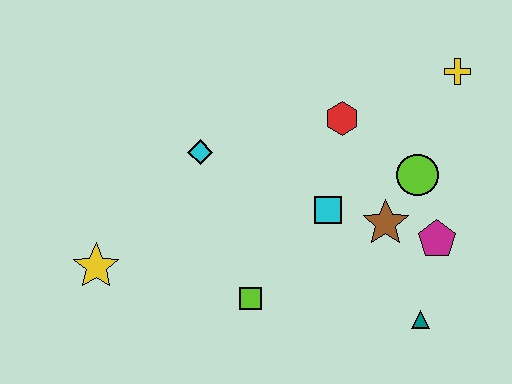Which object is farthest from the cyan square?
The yellow star is farthest from the cyan square.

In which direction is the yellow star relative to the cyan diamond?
The yellow star is below the cyan diamond.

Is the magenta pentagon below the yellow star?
No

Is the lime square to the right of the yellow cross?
No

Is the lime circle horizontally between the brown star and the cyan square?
No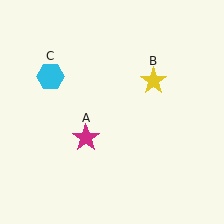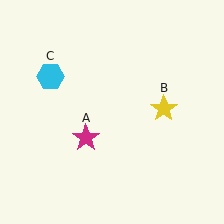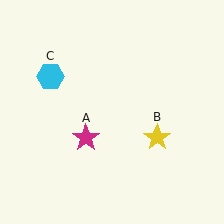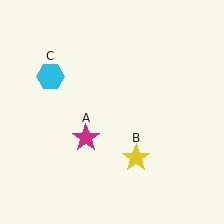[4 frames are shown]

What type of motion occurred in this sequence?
The yellow star (object B) rotated clockwise around the center of the scene.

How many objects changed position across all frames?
1 object changed position: yellow star (object B).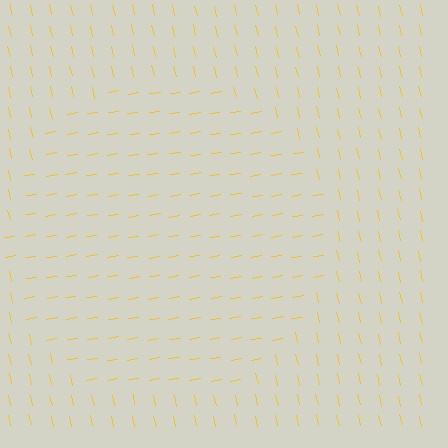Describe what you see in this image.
The image is filled with small yellow line segments. A circle region in the image has lines oriented differently from the surrounding lines, creating a visible texture boundary.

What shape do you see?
I see a circle.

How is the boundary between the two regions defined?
The boundary is defined purely by a change in line orientation (approximately 85 degrees difference). All lines are the same color and thickness.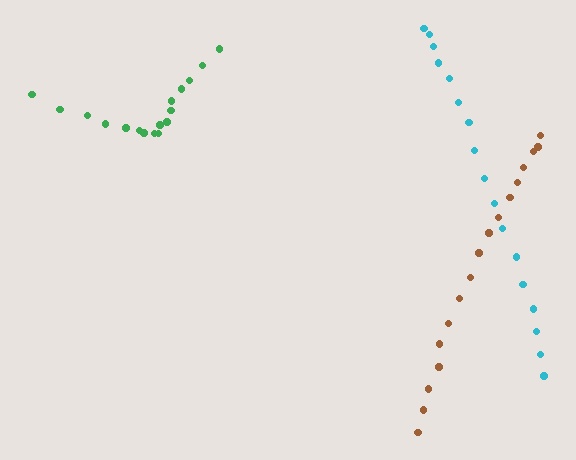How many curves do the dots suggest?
There are 3 distinct paths.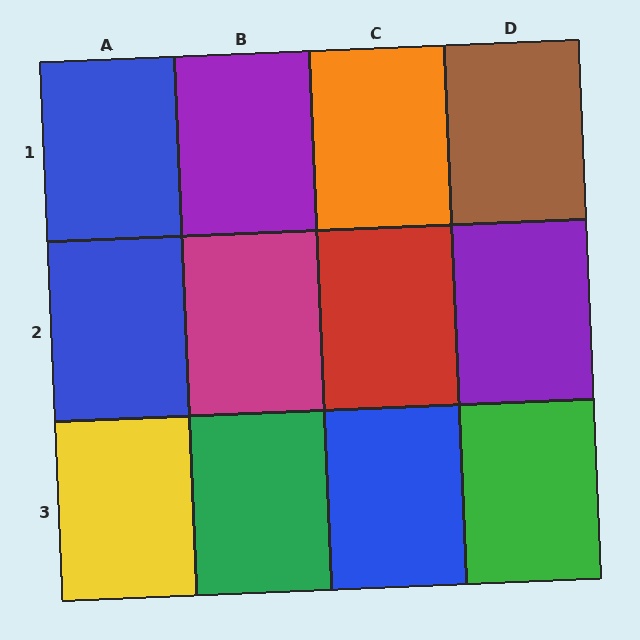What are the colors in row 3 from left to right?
Yellow, green, blue, green.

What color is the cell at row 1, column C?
Orange.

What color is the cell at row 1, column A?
Blue.